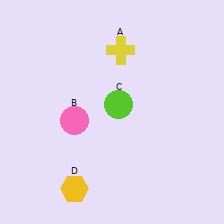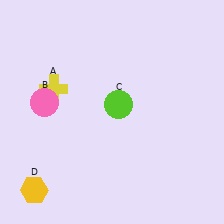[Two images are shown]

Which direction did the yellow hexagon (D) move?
The yellow hexagon (D) moved left.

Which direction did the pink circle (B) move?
The pink circle (B) moved left.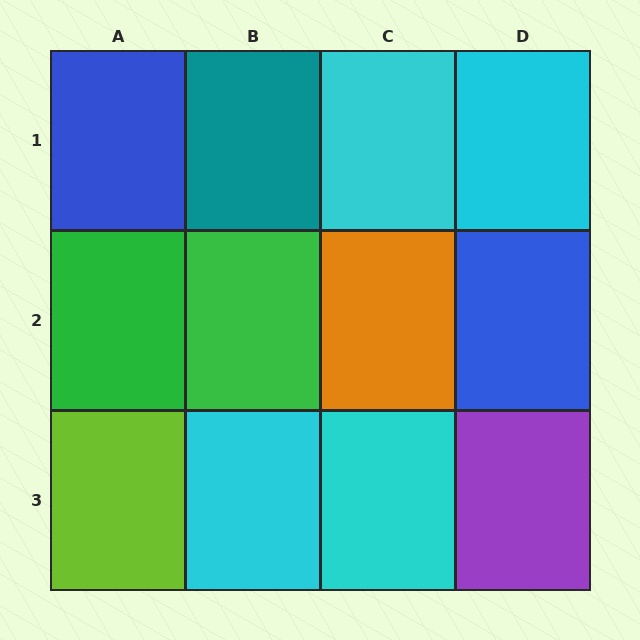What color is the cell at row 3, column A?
Lime.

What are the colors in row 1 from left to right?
Blue, teal, cyan, cyan.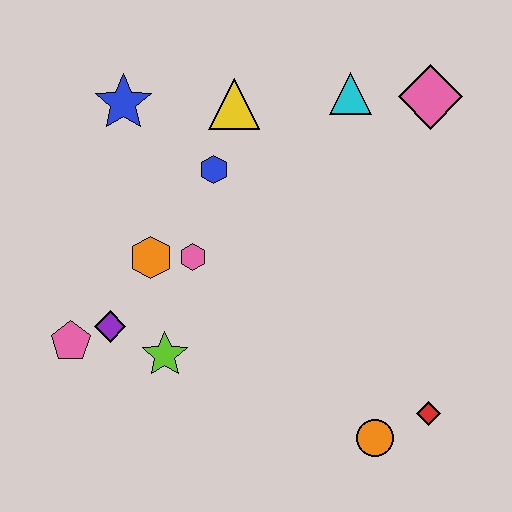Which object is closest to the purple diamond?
The pink pentagon is closest to the purple diamond.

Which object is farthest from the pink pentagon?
The pink diamond is farthest from the pink pentagon.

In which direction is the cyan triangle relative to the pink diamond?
The cyan triangle is to the left of the pink diamond.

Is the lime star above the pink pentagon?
No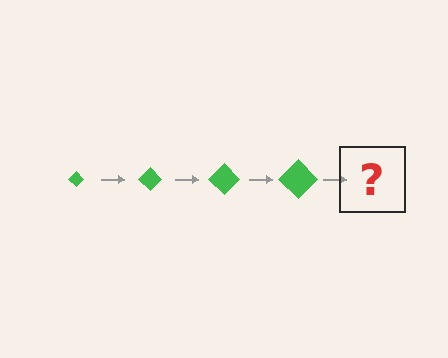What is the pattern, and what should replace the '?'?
The pattern is that the diamond gets progressively larger each step. The '?' should be a green diamond, larger than the previous one.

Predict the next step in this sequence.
The next step is a green diamond, larger than the previous one.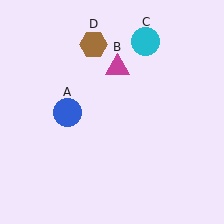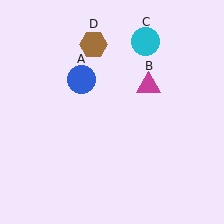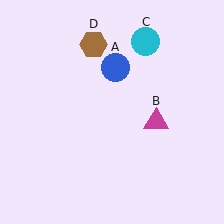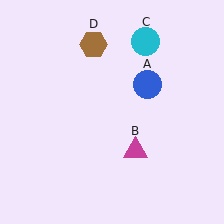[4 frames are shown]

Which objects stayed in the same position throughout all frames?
Cyan circle (object C) and brown hexagon (object D) remained stationary.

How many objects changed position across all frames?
2 objects changed position: blue circle (object A), magenta triangle (object B).